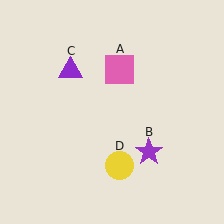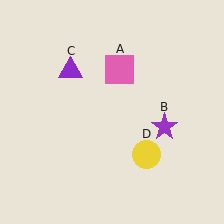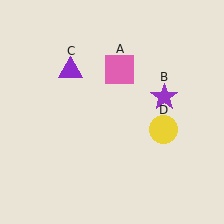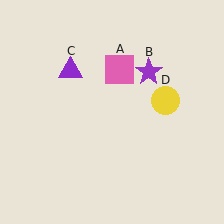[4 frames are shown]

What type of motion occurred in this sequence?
The purple star (object B), yellow circle (object D) rotated counterclockwise around the center of the scene.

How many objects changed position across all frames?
2 objects changed position: purple star (object B), yellow circle (object D).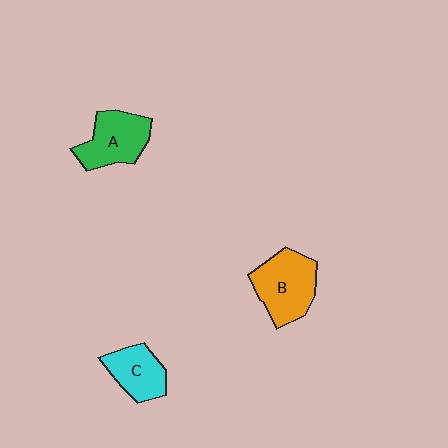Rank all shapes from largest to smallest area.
From largest to smallest: B (orange), A (green), C (cyan).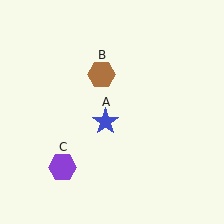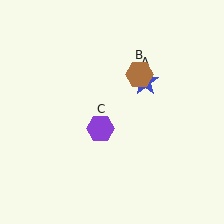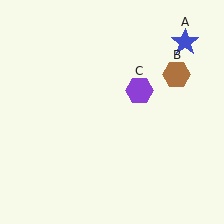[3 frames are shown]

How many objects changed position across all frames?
3 objects changed position: blue star (object A), brown hexagon (object B), purple hexagon (object C).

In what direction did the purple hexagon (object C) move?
The purple hexagon (object C) moved up and to the right.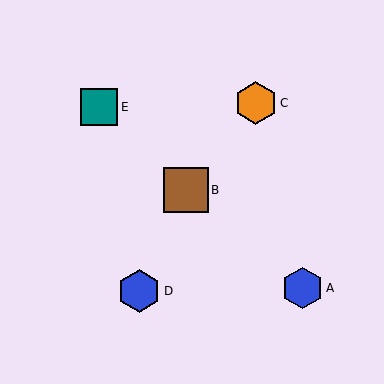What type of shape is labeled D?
Shape D is a blue hexagon.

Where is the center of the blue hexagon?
The center of the blue hexagon is at (139, 291).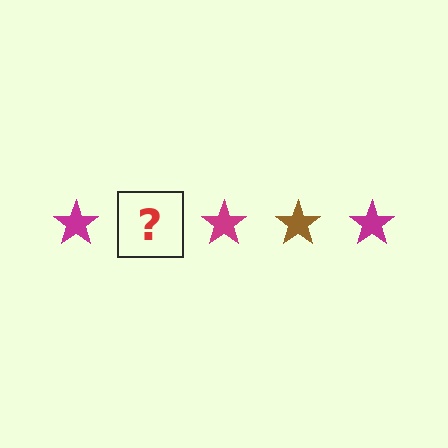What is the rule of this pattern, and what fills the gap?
The rule is that the pattern cycles through magenta, brown stars. The gap should be filled with a brown star.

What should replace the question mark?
The question mark should be replaced with a brown star.